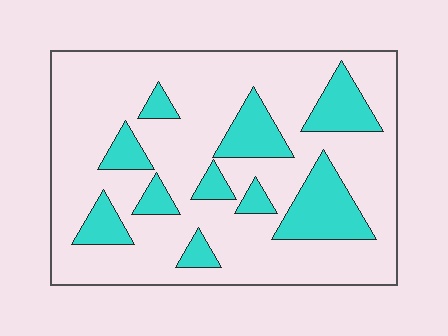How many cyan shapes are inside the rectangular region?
10.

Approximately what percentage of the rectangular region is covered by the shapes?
Approximately 25%.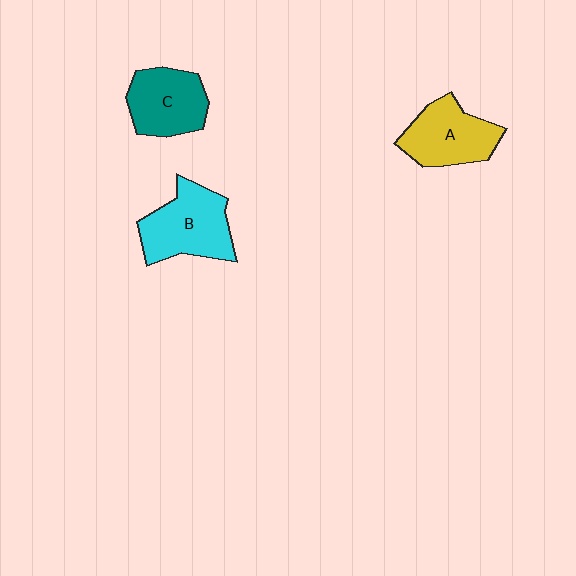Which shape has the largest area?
Shape B (cyan).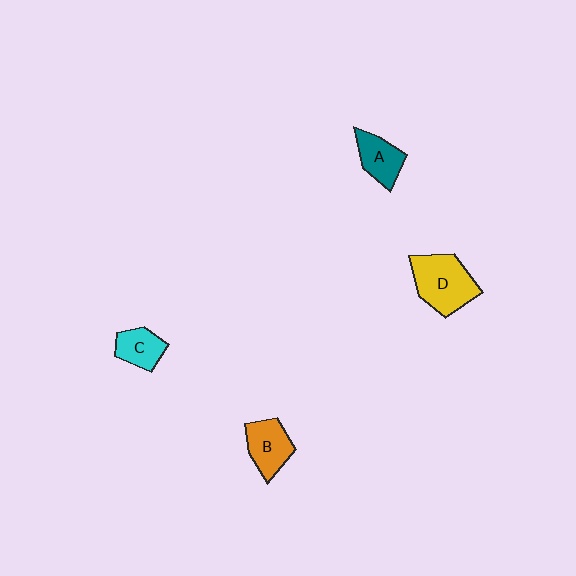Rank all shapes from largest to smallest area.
From largest to smallest: D (yellow), B (orange), A (teal), C (cyan).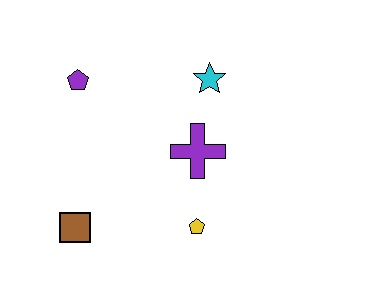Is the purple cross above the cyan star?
No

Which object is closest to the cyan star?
The purple cross is closest to the cyan star.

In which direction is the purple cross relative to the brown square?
The purple cross is to the right of the brown square.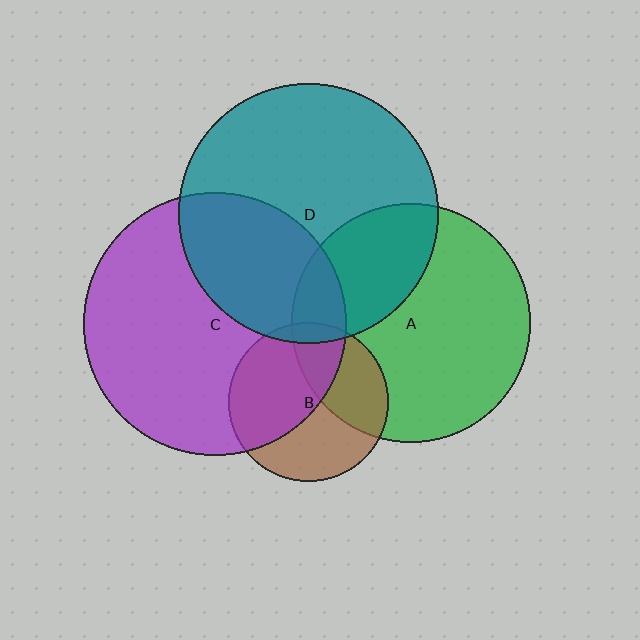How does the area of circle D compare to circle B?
Approximately 2.7 times.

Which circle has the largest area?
Circle C (purple).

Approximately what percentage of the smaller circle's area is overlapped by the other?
Approximately 35%.